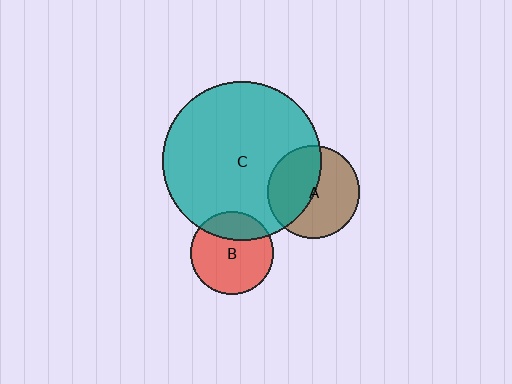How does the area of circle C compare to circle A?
Approximately 3.0 times.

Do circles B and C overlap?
Yes.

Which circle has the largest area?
Circle C (teal).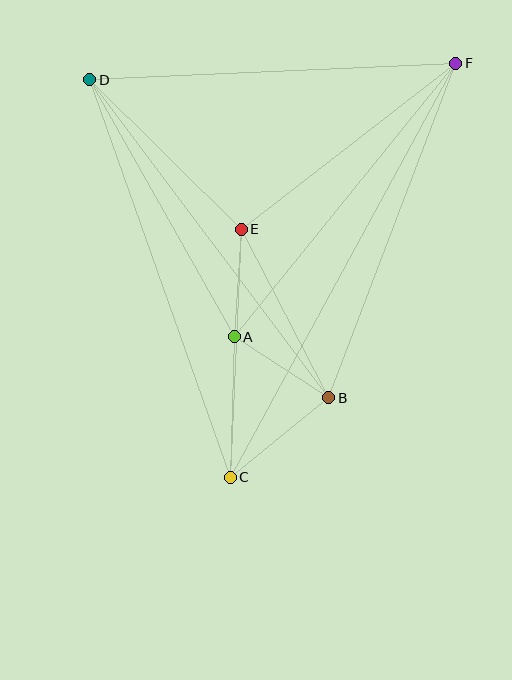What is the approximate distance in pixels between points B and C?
The distance between B and C is approximately 126 pixels.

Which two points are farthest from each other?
Points C and F are farthest from each other.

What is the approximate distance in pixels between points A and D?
The distance between A and D is approximately 295 pixels.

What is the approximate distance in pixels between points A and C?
The distance between A and C is approximately 140 pixels.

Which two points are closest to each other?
Points A and E are closest to each other.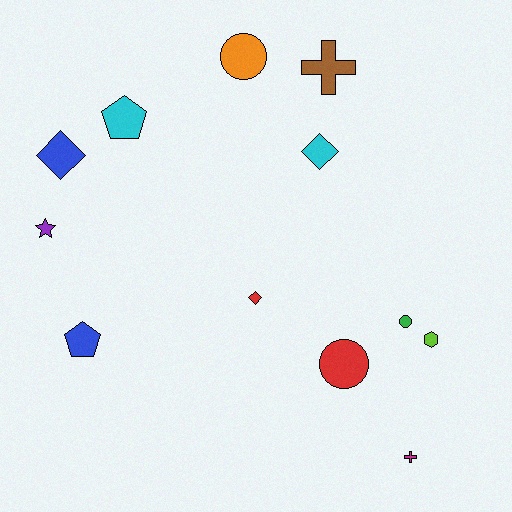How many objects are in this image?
There are 12 objects.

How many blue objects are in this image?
There are 2 blue objects.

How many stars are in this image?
There is 1 star.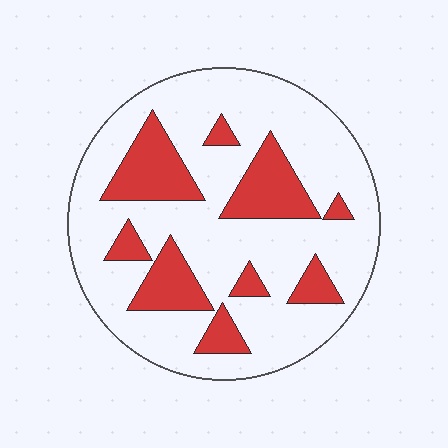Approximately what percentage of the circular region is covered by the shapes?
Approximately 25%.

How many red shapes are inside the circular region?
9.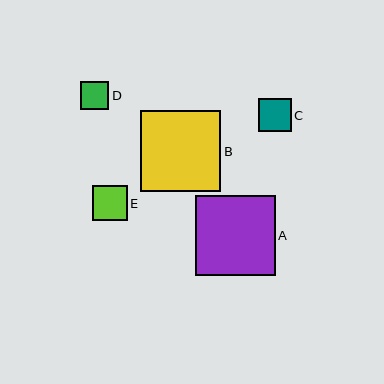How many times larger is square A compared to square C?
Square A is approximately 2.4 times the size of square C.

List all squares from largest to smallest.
From largest to smallest: B, A, E, C, D.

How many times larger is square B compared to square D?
Square B is approximately 2.9 times the size of square D.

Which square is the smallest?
Square D is the smallest with a size of approximately 28 pixels.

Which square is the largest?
Square B is the largest with a size of approximately 81 pixels.